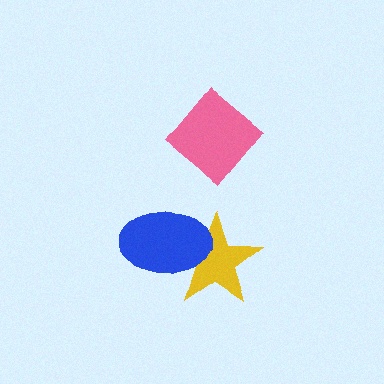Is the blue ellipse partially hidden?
No, no other shape covers it.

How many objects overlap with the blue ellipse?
1 object overlaps with the blue ellipse.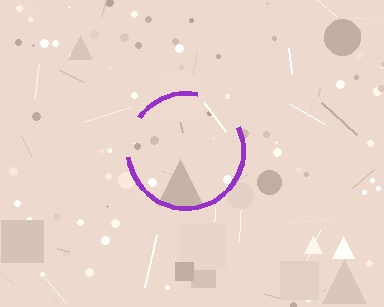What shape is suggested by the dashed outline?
The dashed outline suggests a circle.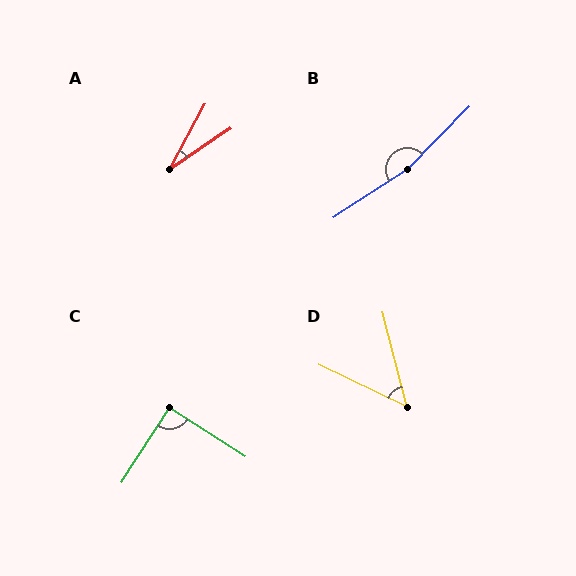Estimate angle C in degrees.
Approximately 90 degrees.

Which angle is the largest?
B, at approximately 168 degrees.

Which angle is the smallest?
A, at approximately 28 degrees.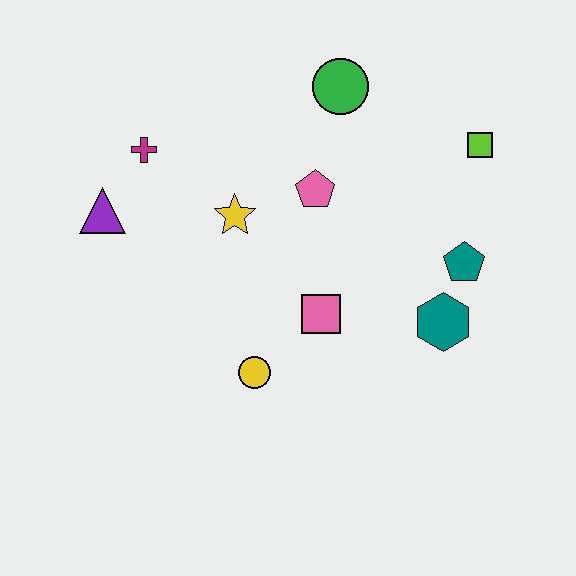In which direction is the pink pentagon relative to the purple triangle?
The pink pentagon is to the right of the purple triangle.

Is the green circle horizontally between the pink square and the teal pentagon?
Yes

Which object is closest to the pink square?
The yellow circle is closest to the pink square.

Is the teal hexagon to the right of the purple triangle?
Yes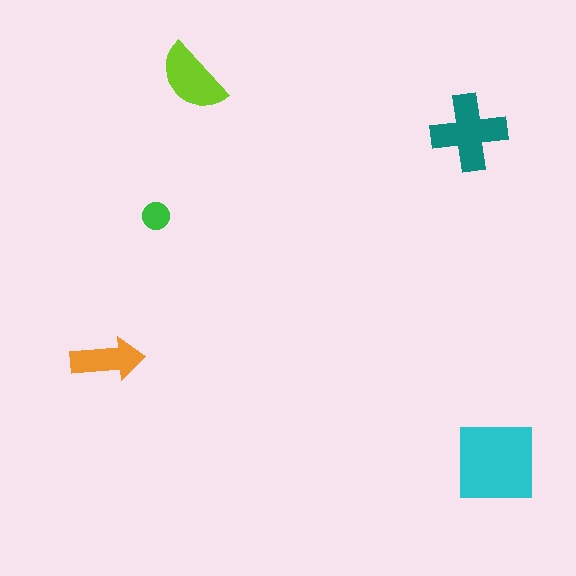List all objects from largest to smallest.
The cyan square, the teal cross, the lime semicircle, the orange arrow, the green circle.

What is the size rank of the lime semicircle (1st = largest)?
3rd.